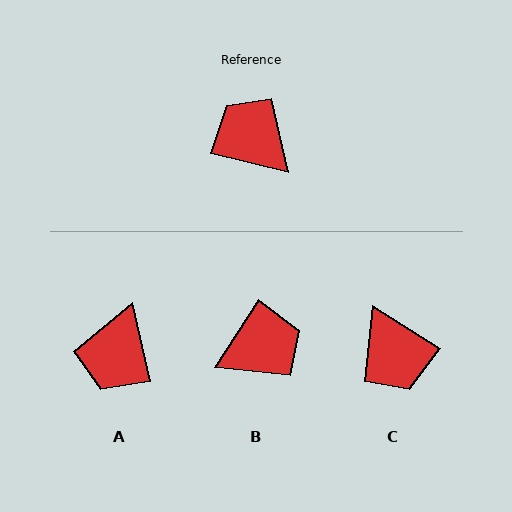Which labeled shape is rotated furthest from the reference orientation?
C, about 161 degrees away.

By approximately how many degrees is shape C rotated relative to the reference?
Approximately 161 degrees counter-clockwise.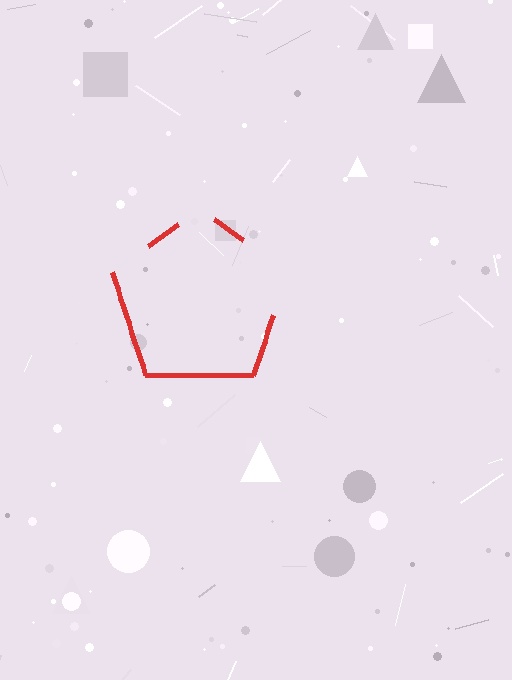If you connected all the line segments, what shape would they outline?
They would outline a pentagon.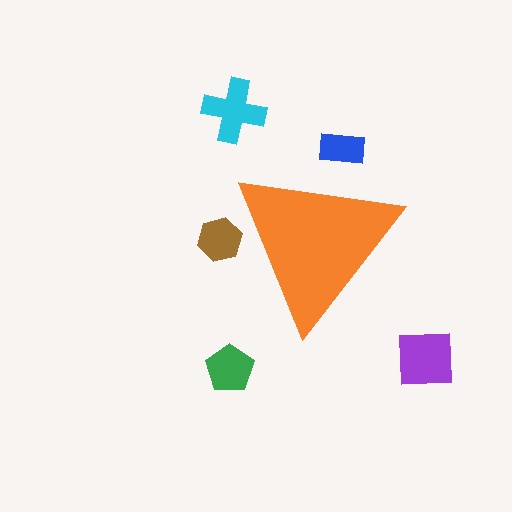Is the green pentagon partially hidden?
No, the green pentagon is fully visible.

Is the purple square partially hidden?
No, the purple square is fully visible.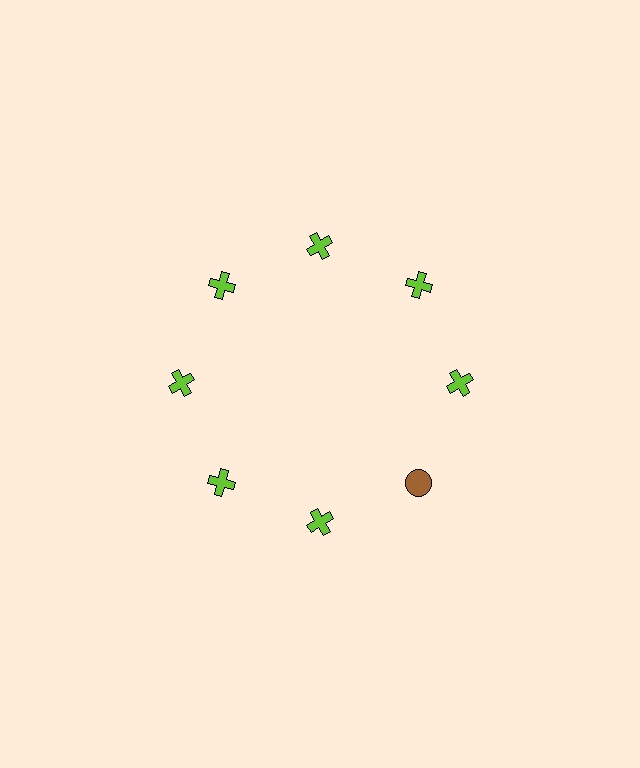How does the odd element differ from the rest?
It differs in both color (brown instead of lime) and shape (circle instead of cross).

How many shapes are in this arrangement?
There are 8 shapes arranged in a ring pattern.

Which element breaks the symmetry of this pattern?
The brown circle at roughly the 4 o'clock position breaks the symmetry. All other shapes are lime crosses.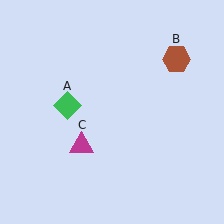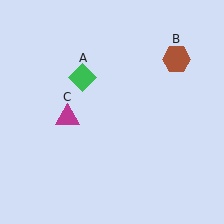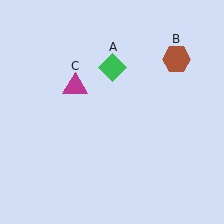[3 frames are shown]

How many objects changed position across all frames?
2 objects changed position: green diamond (object A), magenta triangle (object C).